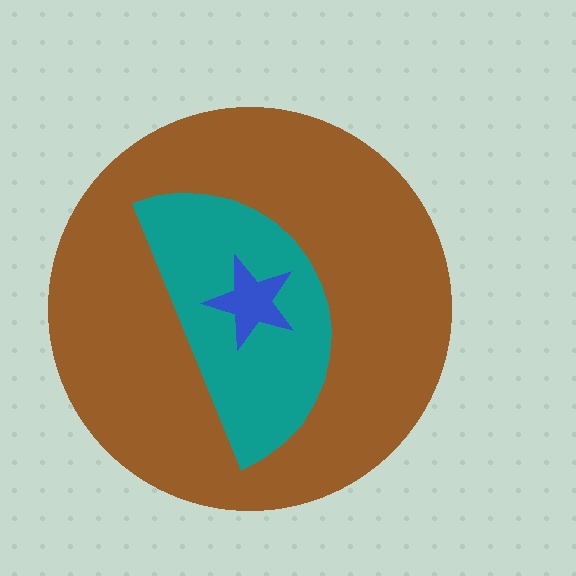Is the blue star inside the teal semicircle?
Yes.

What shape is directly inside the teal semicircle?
The blue star.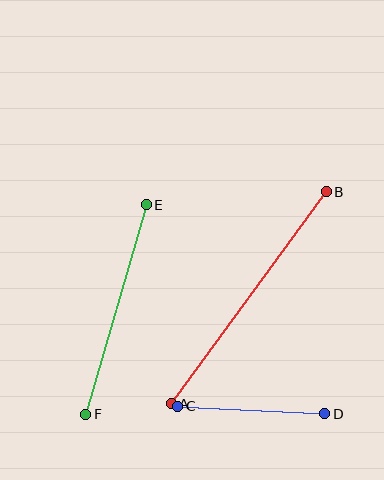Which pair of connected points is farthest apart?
Points A and B are farthest apart.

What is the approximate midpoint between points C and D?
The midpoint is at approximately (251, 410) pixels.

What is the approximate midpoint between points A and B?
The midpoint is at approximately (249, 298) pixels.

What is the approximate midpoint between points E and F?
The midpoint is at approximately (116, 310) pixels.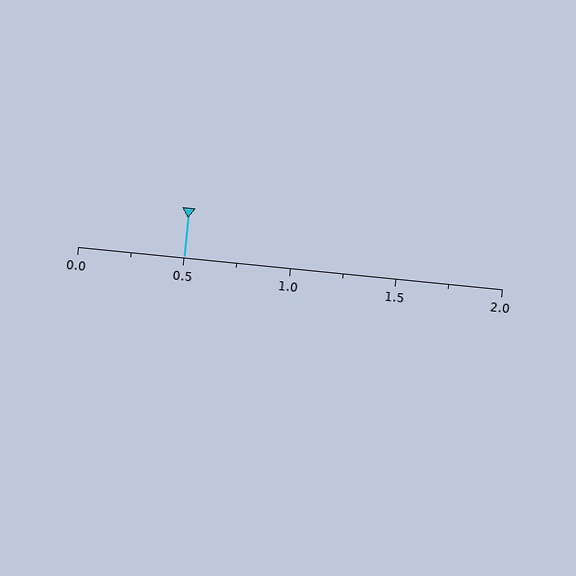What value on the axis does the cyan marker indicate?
The marker indicates approximately 0.5.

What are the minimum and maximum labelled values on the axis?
The axis runs from 0.0 to 2.0.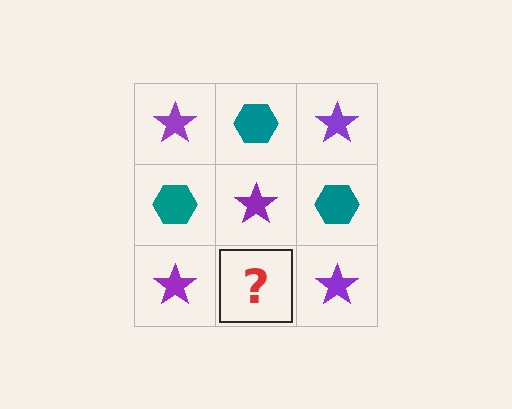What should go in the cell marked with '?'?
The missing cell should contain a teal hexagon.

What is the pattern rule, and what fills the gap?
The rule is that it alternates purple star and teal hexagon in a checkerboard pattern. The gap should be filled with a teal hexagon.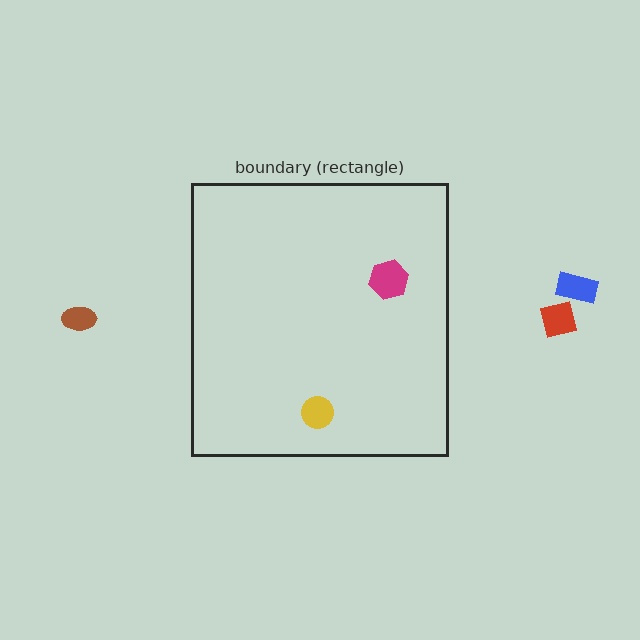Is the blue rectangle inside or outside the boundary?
Outside.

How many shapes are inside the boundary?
2 inside, 3 outside.